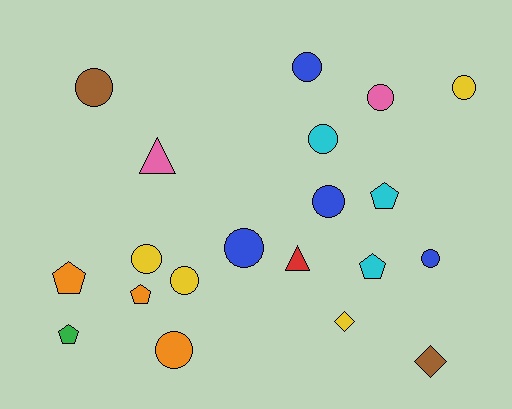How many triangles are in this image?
There are 2 triangles.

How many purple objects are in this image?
There are no purple objects.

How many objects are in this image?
There are 20 objects.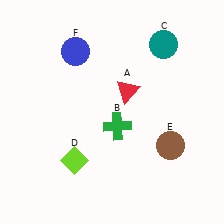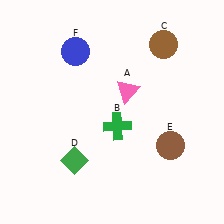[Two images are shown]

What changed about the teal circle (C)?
In Image 1, C is teal. In Image 2, it changed to brown.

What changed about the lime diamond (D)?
In Image 1, D is lime. In Image 2, it changed to green.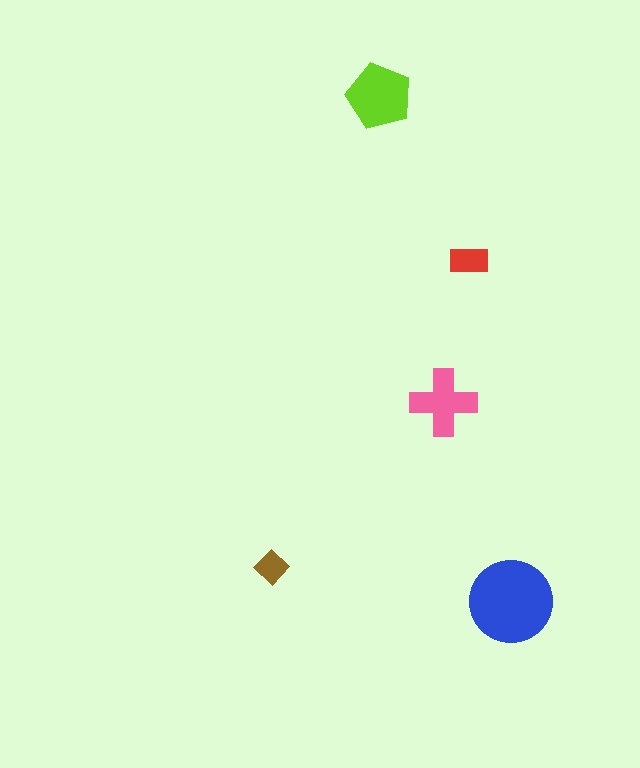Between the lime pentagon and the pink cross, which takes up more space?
The lime pentagon.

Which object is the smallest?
The brown diamond.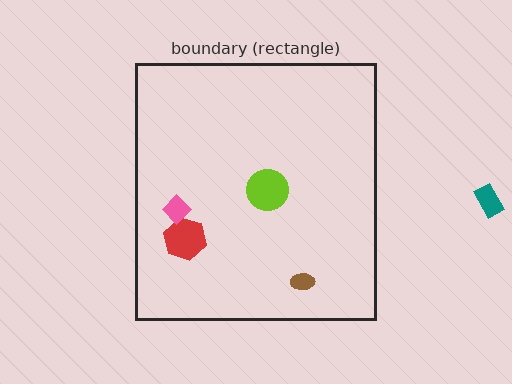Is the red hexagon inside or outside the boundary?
Inside.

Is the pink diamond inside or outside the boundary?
Inside.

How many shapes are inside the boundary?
4 inside, 1 outside.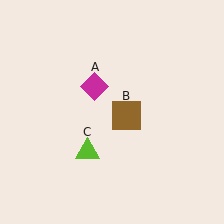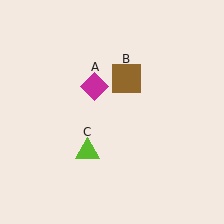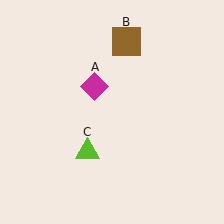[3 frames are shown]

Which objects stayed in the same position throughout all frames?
Magenta diamond (object A) and lime triangle (object C) remained stationary.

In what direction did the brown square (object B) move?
The brown square (object B) moved up.